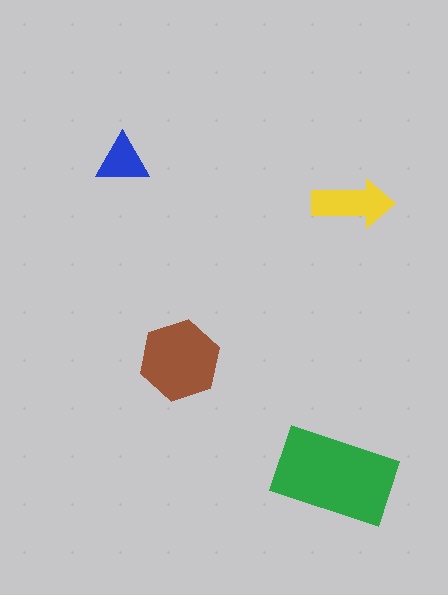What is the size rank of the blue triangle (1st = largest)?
4th.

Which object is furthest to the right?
The yellow arrow is rightmost.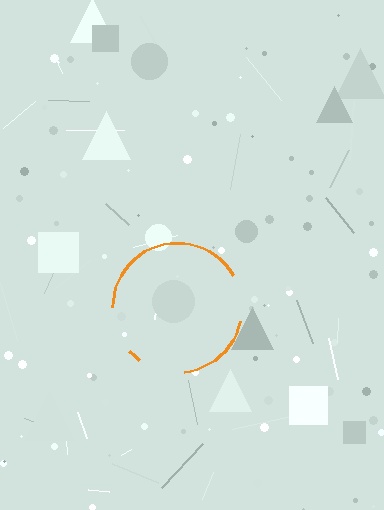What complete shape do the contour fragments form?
The contour fragments form a circle.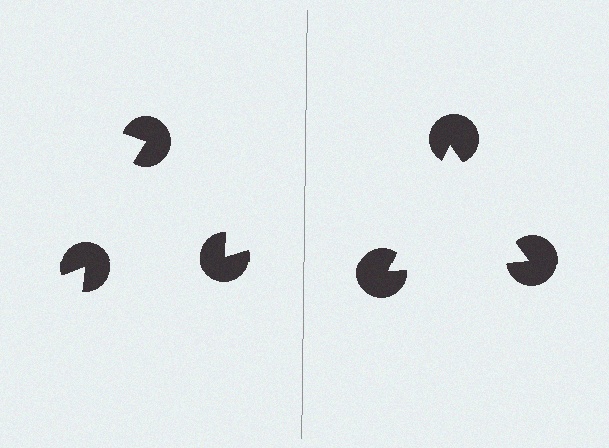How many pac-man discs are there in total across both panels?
6 — 3 on each side.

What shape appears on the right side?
An illusory triangle.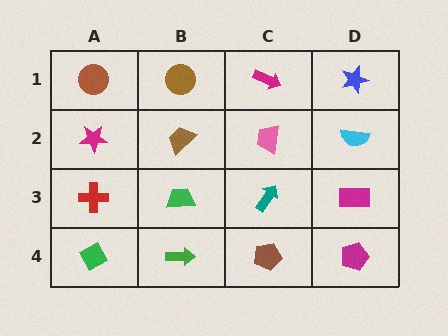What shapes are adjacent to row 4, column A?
A red cross (row 3, column A), a green arrow (row 4, column B).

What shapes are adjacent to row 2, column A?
A brown circle (row 1, column A), a red cross (row 3, column A), a brown trapezoid (row 2, column B).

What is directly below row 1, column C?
A pink trapezoid.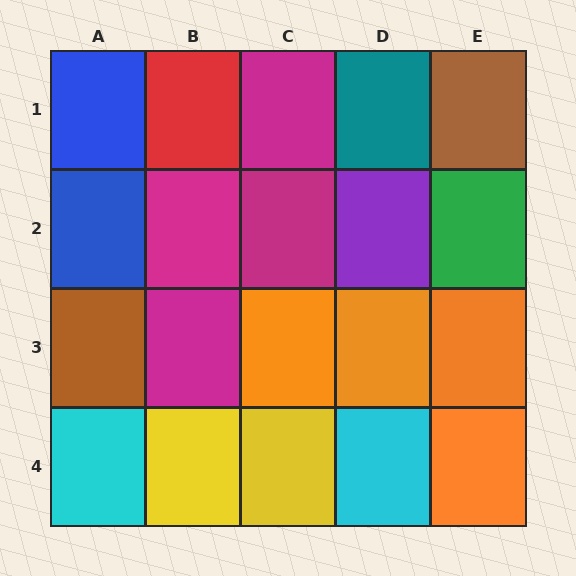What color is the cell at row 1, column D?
Teal.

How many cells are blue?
2 cells are blue.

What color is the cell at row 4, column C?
Yellow.